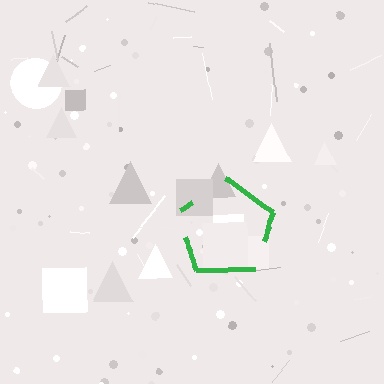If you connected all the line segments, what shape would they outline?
They would outline a pentagon.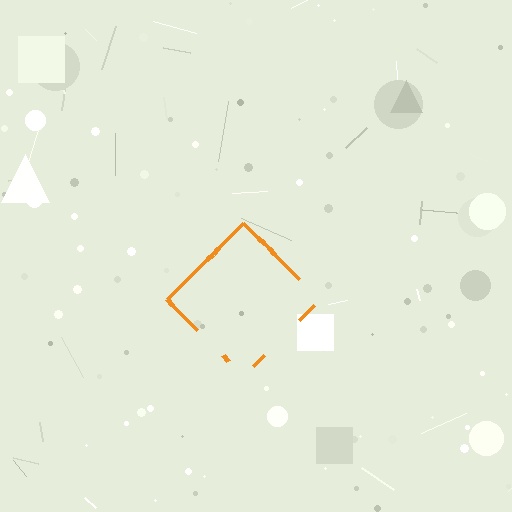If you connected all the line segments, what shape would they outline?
They would outline a diamond.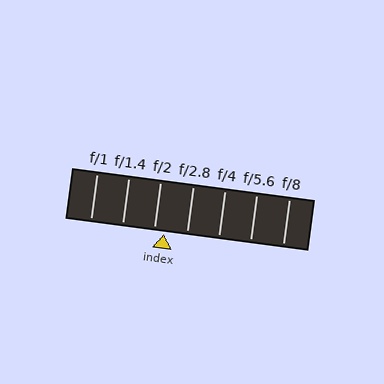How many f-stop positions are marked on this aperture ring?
There are 7 f-stop positions marked.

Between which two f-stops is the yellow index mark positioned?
The index mark is between f/2 and f/2.8.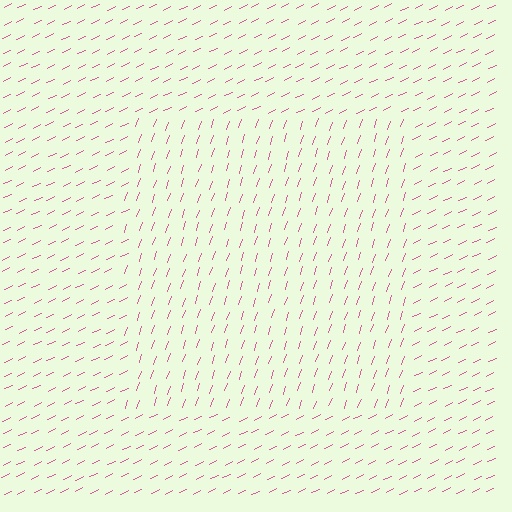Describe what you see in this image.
The image is filled with small pink line segments. A rectangle region in the image has lines oriented differently from the surrounding lines, creating a visible texture boundary.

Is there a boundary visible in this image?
Yes, there is a texture boundary formed by a change in line orientation.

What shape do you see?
I see a rectangle.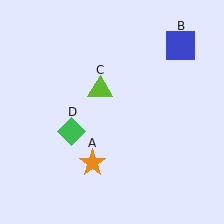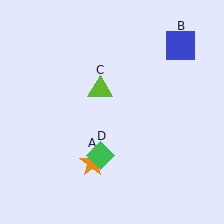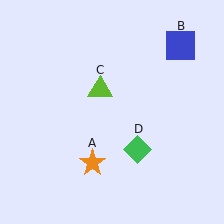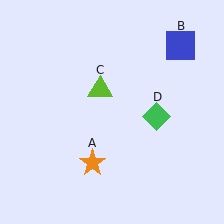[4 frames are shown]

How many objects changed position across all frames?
1 object changed position: green diamond (object D).